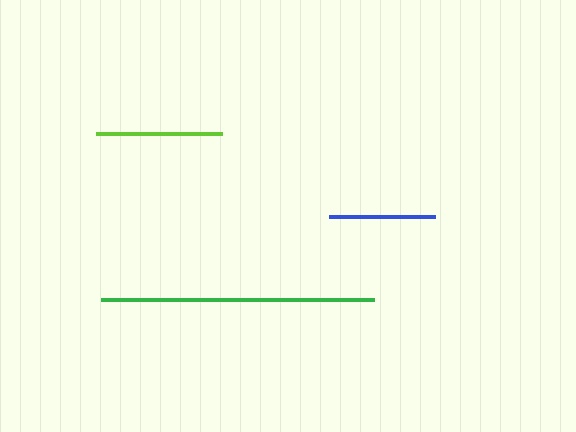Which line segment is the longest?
The green line is the longest at approximately 273 pixels.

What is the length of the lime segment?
The lime segment is approximately 127 pixels long.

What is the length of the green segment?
The green segment is approximately 273 pixels long.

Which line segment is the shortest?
The blue line is the shortest at approximately 105 pixels.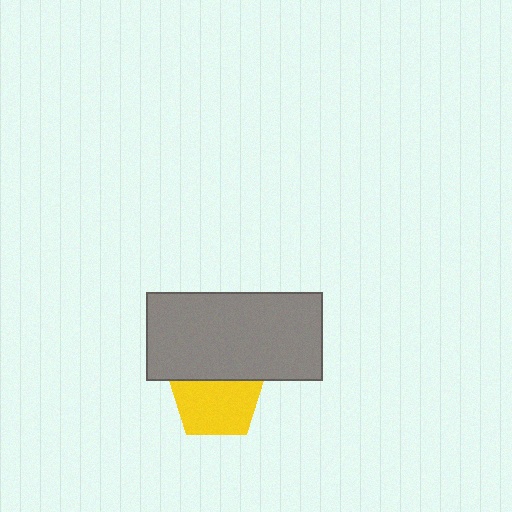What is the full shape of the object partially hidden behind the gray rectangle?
The partially hidden object is a yellow pentagon.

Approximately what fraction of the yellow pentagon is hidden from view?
Roughly 33% of the yellow pentagon is hidden behind the gray rectangle.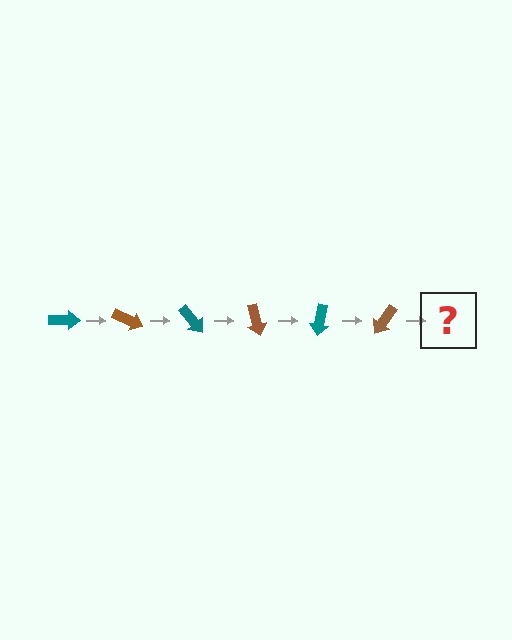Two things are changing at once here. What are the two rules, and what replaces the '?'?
The two rules are that it rotates 25 degrees each step and the color cycles through teal and brown. The '?' should be a teal arrow, rotated 150 degrees from the start.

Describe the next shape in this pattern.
It should be a teal arrow, rotated 150 degrees from the start.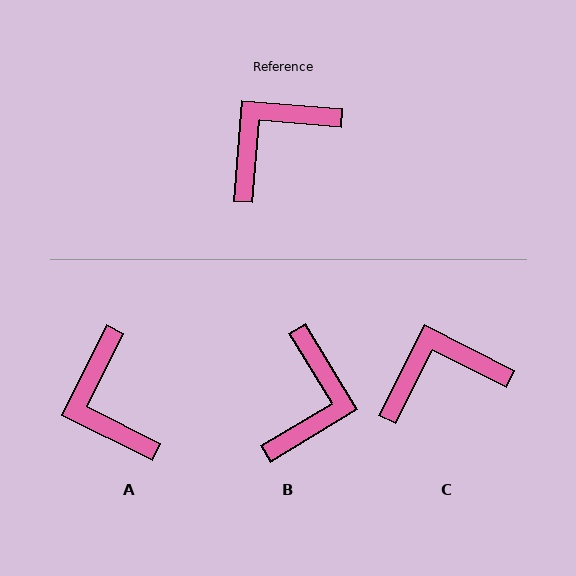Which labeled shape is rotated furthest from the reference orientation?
B, about 144 degrees away.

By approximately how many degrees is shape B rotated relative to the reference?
Approximately 144 degrees clockwise.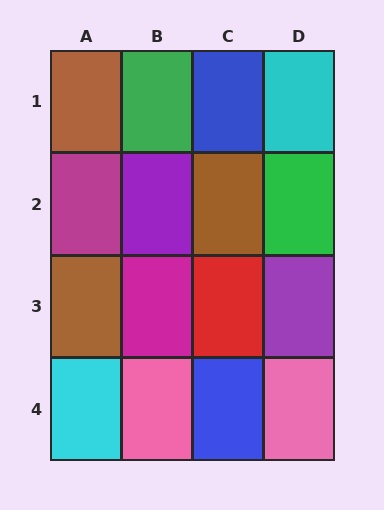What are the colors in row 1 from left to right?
Brown, green, blue, cyan.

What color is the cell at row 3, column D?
Purple.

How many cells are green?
2 cells are green.